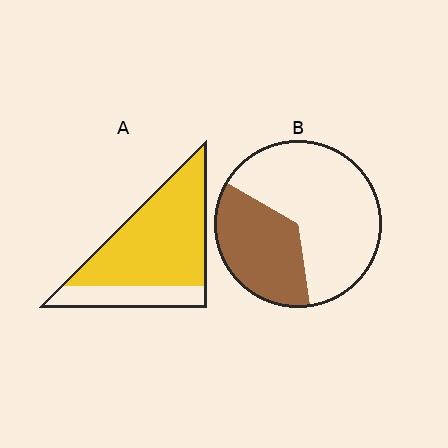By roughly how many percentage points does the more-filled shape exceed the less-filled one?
By roughly 40 percentage points (A over B).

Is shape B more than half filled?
No.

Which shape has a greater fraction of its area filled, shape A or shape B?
Shape A.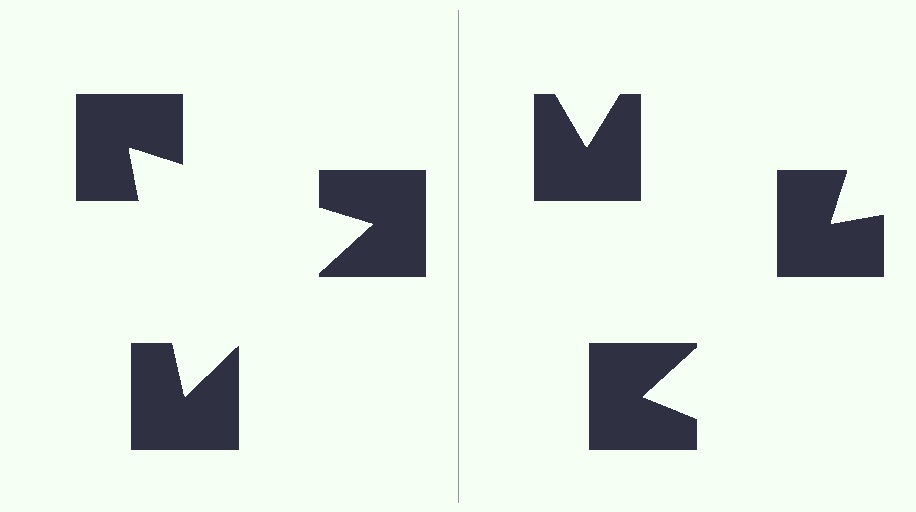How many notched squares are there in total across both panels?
6 — 3 on each side.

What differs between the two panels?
The notched squares are positioned identically on both sides; only the wedge orientations differ. On the left they align to a triangle; on the right they are misaligned.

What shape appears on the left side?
An illusory triangle.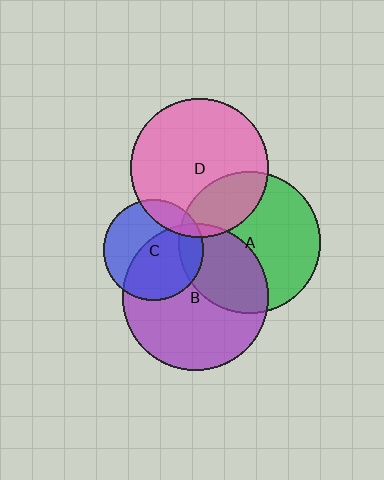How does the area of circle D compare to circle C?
Approximately 1.9 times.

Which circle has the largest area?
Circle B (purple).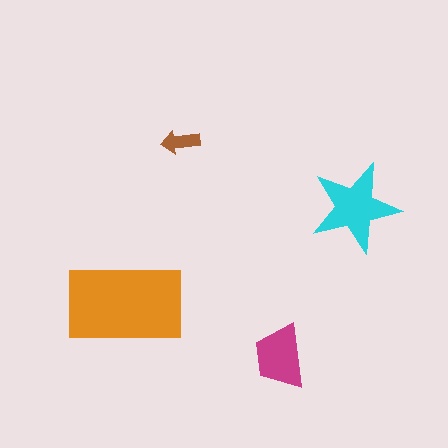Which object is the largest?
The orange rectangle.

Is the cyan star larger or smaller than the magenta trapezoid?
Larger.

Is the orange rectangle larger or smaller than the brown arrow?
Larger.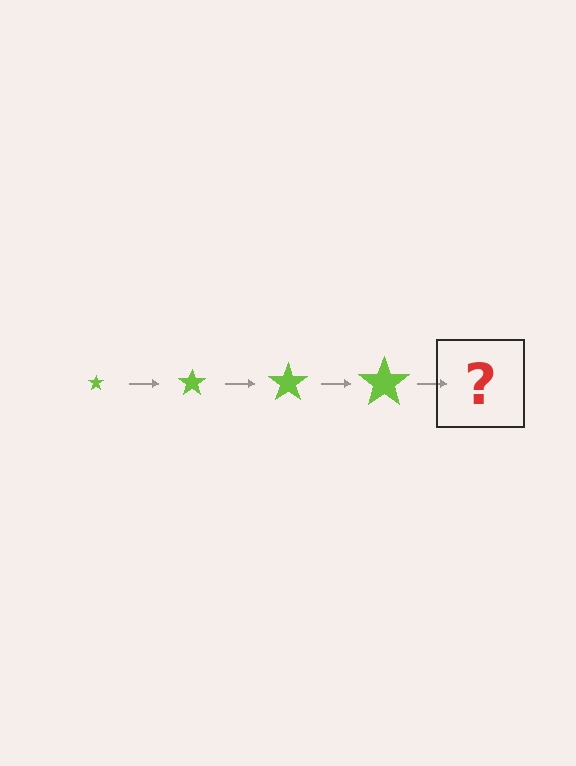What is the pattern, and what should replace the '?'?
The pattern is that the star gets progressively larger each step. The '?' should be a lime star, larger than the previous one.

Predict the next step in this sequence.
The next step is a lime star, larger than the previous one.